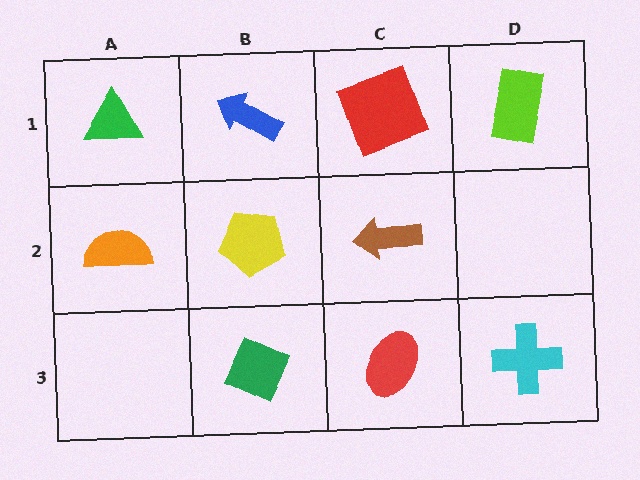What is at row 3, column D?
A cyan cross.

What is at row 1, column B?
A blue arrow.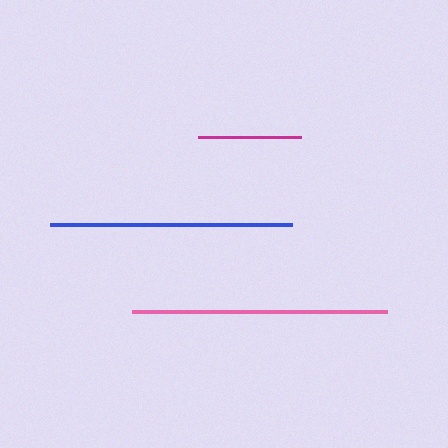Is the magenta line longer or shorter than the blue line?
The blue line is longer than the magenta line.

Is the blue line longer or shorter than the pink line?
The pink line is longer than the blue line.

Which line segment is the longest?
The pink line is the longest at approximately 255 pixels.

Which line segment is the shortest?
The magenta line is the shortest at approximately 103 pixels.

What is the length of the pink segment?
The pink segment is approximately 255 pixels long.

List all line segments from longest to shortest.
From longest to shortest: pink, blue, magenta.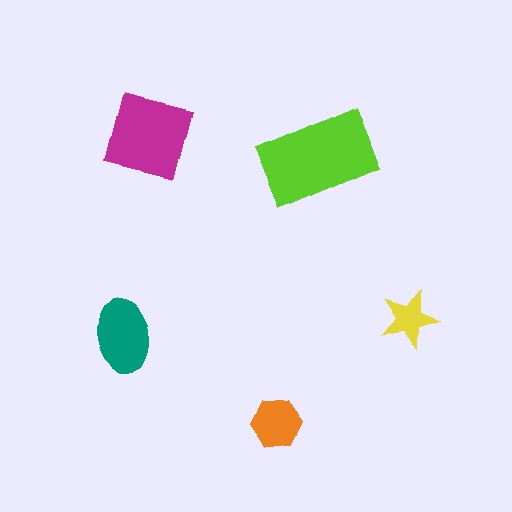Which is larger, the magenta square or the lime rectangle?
The lime rectangle.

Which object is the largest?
The lime rectangle.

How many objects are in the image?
There are 5 objects in the image.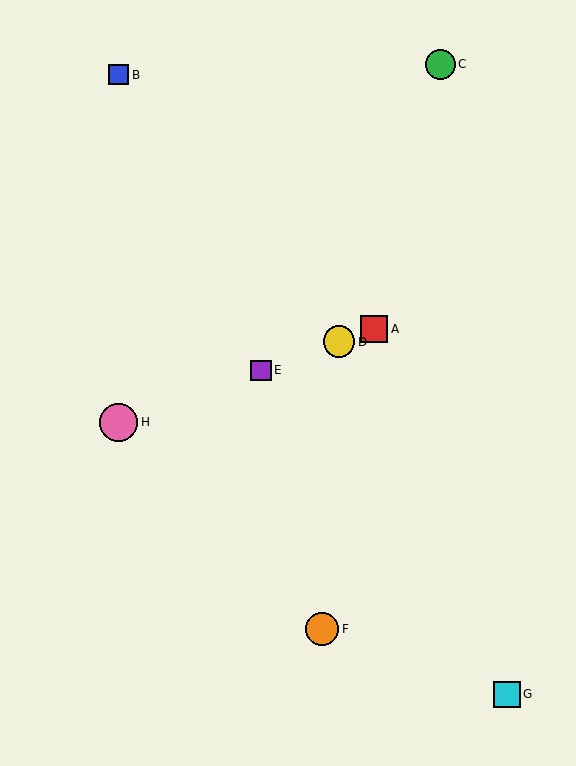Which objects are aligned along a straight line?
Objects A, D, E, H are aligned along a straight line.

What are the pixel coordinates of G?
Object G is at (507, 694).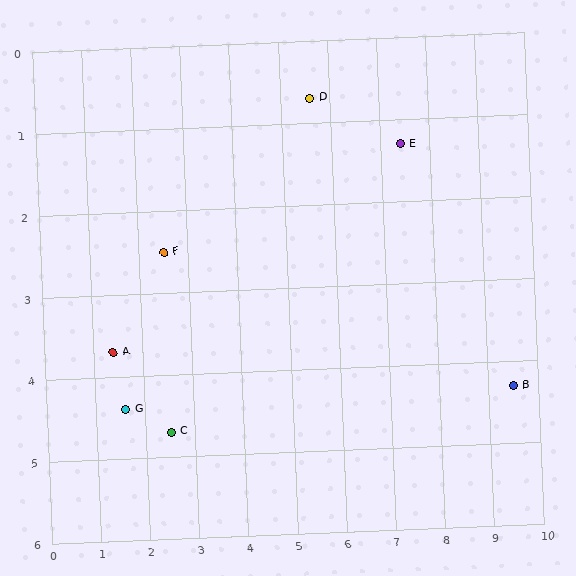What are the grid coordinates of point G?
Point G is at approximately (1.6, 4.4).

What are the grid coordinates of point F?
Point F is at approximately (2.5, 2.5).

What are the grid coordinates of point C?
Point C is at approximately (2.5, 4.7).